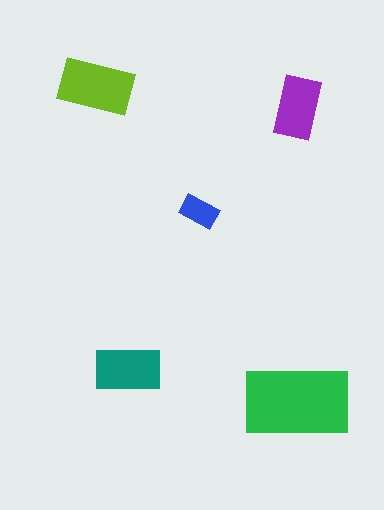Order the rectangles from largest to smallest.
the green one, the lime one, the teal one, the purple one, the blue one.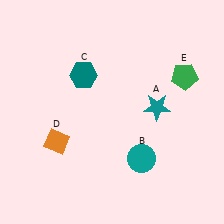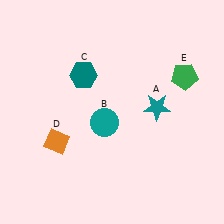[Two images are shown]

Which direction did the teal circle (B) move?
The teal circle (B) moved left.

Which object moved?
The teal circle (B) moved left.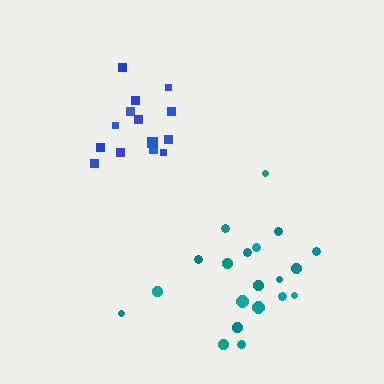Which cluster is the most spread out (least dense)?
Teal.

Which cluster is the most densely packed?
Blue.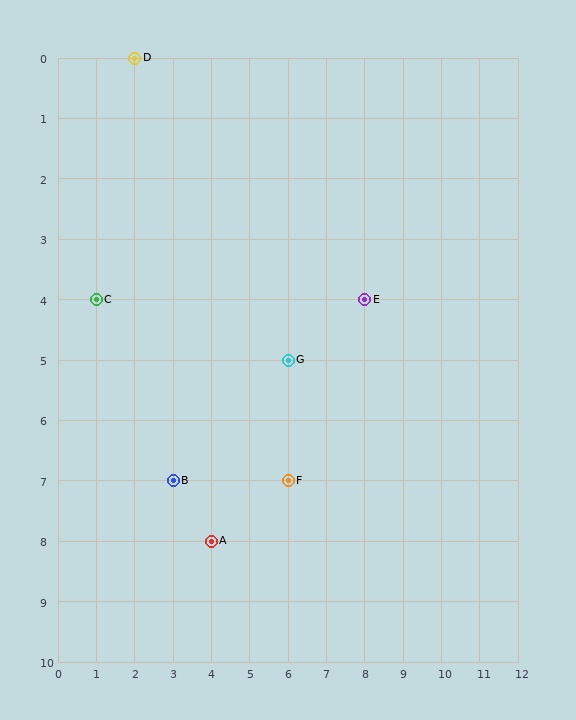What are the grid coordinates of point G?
Point G is at grid coordinates (6, 5).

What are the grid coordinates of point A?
Point A is at grid coordinates (4, 8).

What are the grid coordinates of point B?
Point B is at grid coordinates (3, 7).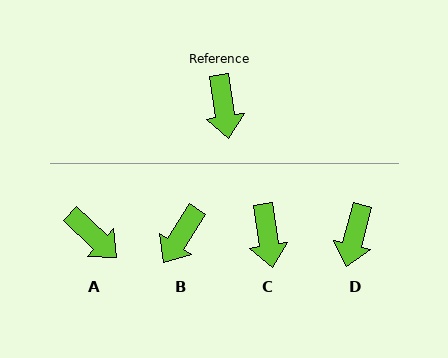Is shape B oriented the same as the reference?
No, it is off by about 41 degrees.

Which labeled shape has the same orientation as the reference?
C.